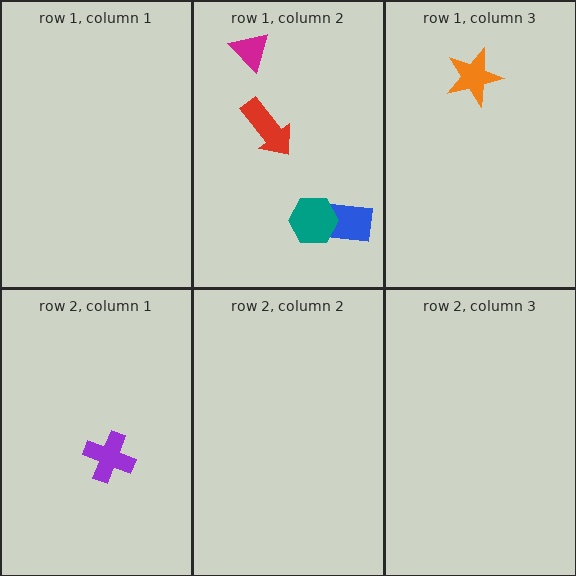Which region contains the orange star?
The row 1, column 3 region.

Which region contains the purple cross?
The row 2, column 1 region.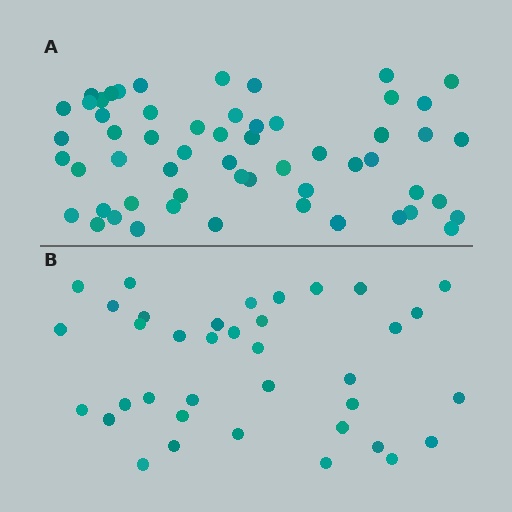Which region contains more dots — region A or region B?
Region A (the top region) has more dots.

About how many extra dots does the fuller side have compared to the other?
Region A has approximately 20 more dots than region B.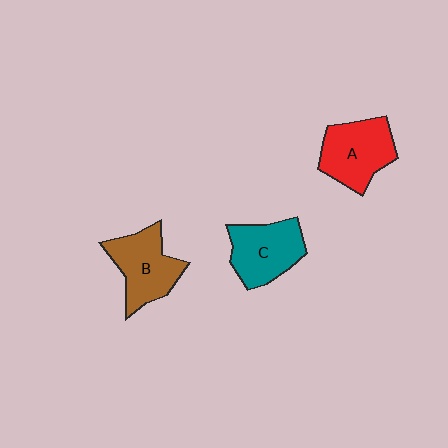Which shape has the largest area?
Shape A (red).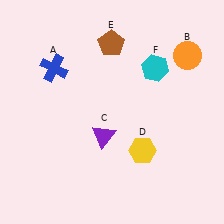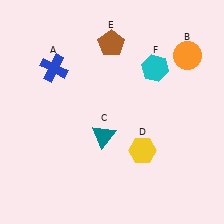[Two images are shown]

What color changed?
The triangle (C) changed from purple in Image 1 to teal in Image 2.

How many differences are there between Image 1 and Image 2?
There is 1 difference between the two images.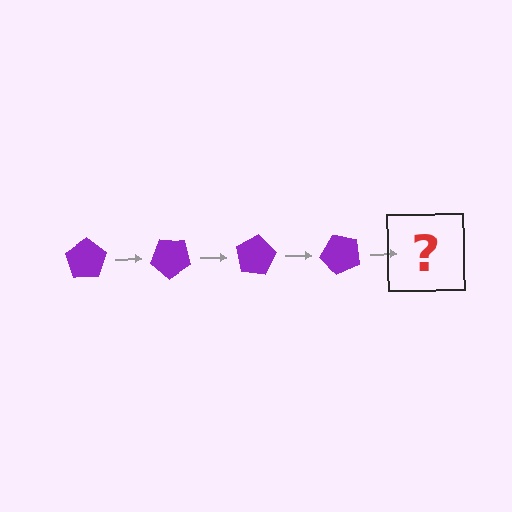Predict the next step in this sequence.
The next step is a purple pentagon rotated 160 degrees.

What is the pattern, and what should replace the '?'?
The pattern is that the pentagon rotates 40 degrees each step. The '?' should be a purple pentagon rotated 160 degrees.